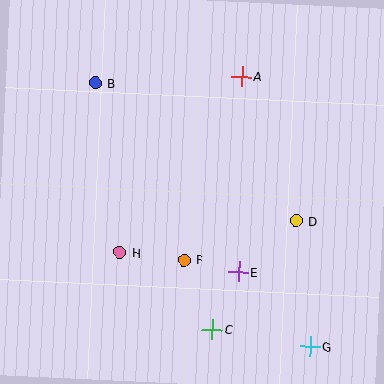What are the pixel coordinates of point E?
Point E is at (238, 272).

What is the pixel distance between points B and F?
The distance between B and F is 198 pixels.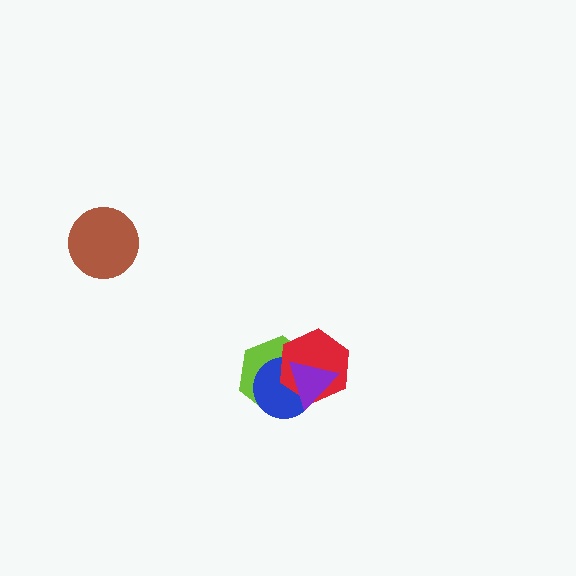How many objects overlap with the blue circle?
3 objects overlap with the blue circle.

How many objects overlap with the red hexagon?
3 objects overlap with the red hexagon.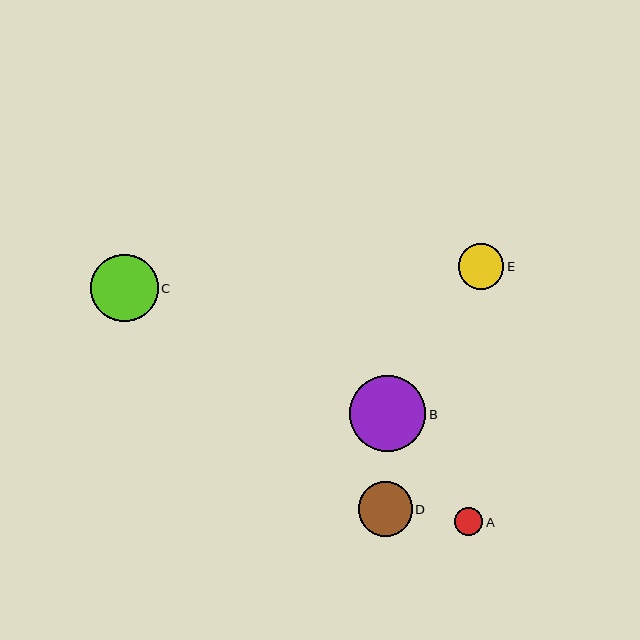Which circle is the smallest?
Circle A is the smallest with a size of approximately 28 pixels.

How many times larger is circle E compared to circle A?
Circle E is approximately 1.6 times the size of circle A.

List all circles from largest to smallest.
From largest to smallest: B, C, D, E, A.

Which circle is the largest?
Circle B is the largest with a size of approximately 76 pixels.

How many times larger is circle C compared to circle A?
Circle C is approximately 2.4 times the size of circle A.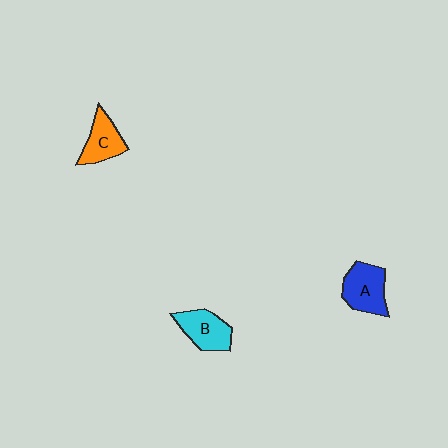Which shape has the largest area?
Shape A (blue).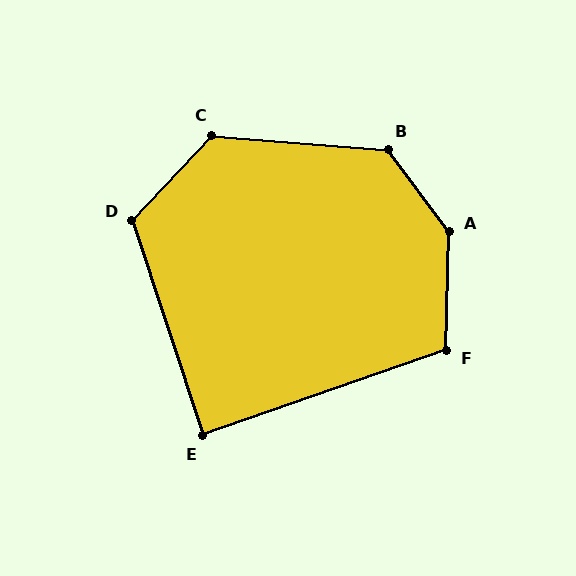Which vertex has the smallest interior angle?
E, at approximately 89 degrees.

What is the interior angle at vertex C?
Approximately 129 degrees (obtuse).